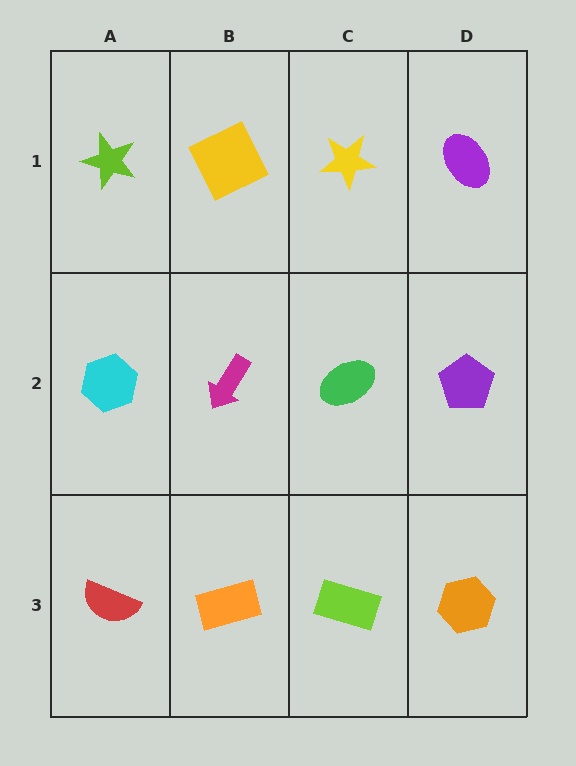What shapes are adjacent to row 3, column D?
A purple pentagon (row 2, column D), a lime rectangle (row 3, column C).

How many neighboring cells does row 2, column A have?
3.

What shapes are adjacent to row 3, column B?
A magenta arrow (row 2, column B), a red semicircle (row 3, column A), a lime rectangle (row 3, column C).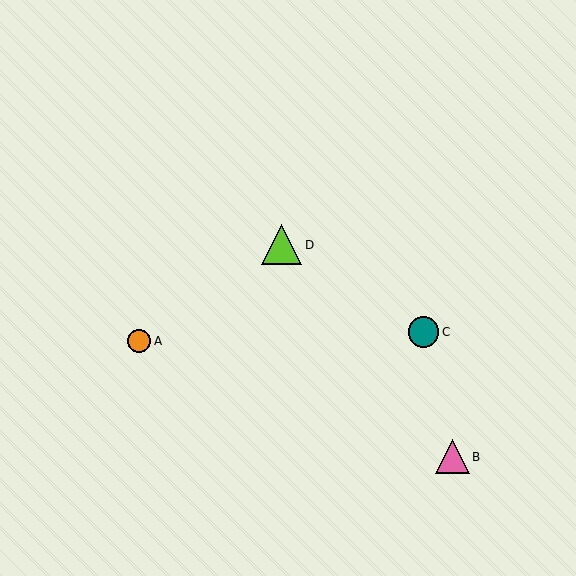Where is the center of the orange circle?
The center of the orange circle is at (139, 341).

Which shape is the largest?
The lime triangle (labeled D) is the largest.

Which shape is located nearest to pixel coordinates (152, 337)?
The orange circle (labeled A) at (139, 341) is nearest to that location.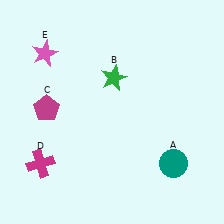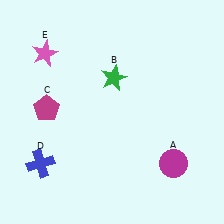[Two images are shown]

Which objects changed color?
A changed from teal to magenta. D changed from magenta to blue.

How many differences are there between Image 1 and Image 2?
There are 2 differences between the two images.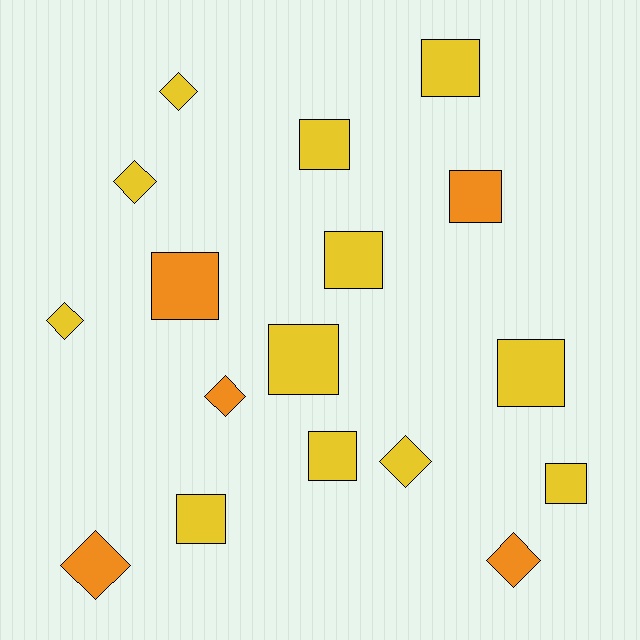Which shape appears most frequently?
Square, with 10 objects.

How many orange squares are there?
There are 2 orange squares.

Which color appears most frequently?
Yellow, with 12 objects.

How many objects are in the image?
There are 17 objects.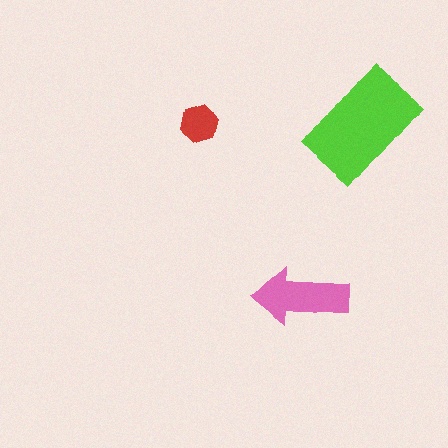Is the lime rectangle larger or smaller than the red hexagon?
Larger.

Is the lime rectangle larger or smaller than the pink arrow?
Larger.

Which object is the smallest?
The red hexagon.